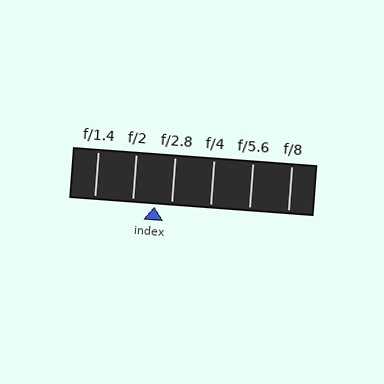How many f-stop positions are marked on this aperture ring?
There are 6 f-stop positions marked.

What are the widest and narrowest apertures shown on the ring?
The widest aperture shown is f/1.4 and the narrowest is f/8.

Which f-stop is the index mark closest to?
The index mark is closest to f/2.8.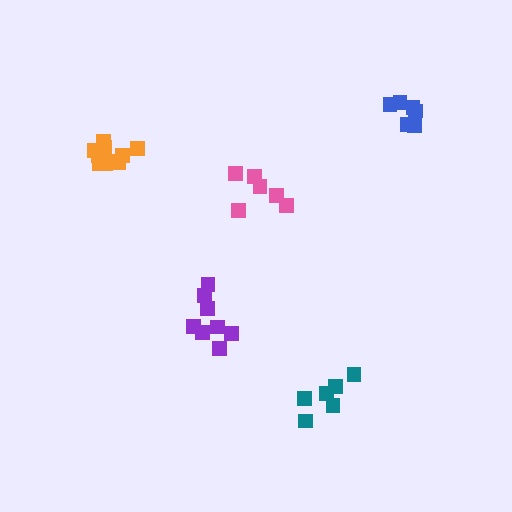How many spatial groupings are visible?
There are 5 spatial groupings.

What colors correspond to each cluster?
The clusters are colored: pink, teal, purple, orange, blue.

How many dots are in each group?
Group 1: 6 dots, Group 2: 6 dots, Group 3: 8 dots, Group 4: 11 dots, Group 5: 6 dots (37 total).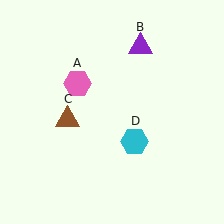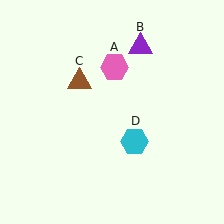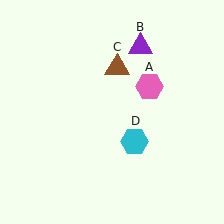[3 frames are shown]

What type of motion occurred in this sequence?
The pink hexagon (object A), brown triangle (object C) rotated clockwise around the center of the scene.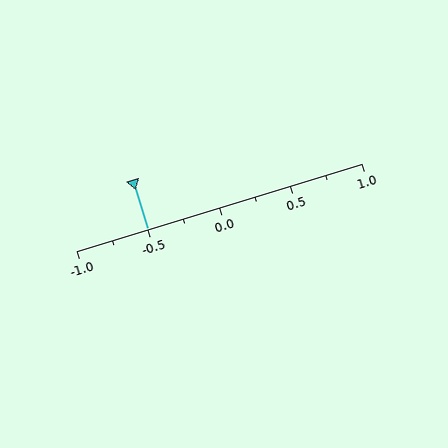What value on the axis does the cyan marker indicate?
The marker indicates approximately -0.5.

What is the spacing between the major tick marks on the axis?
The major ticks are spaced 0.5 apart.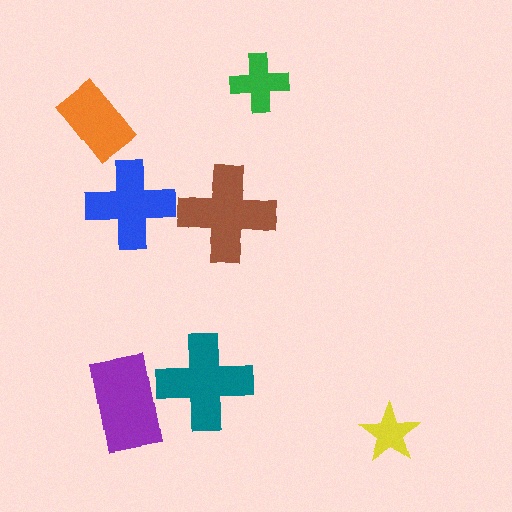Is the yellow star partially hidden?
No, no other shape covers it.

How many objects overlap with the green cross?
0 objects overlap with the green cross.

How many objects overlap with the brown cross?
0 objects overlap with the brown cross.